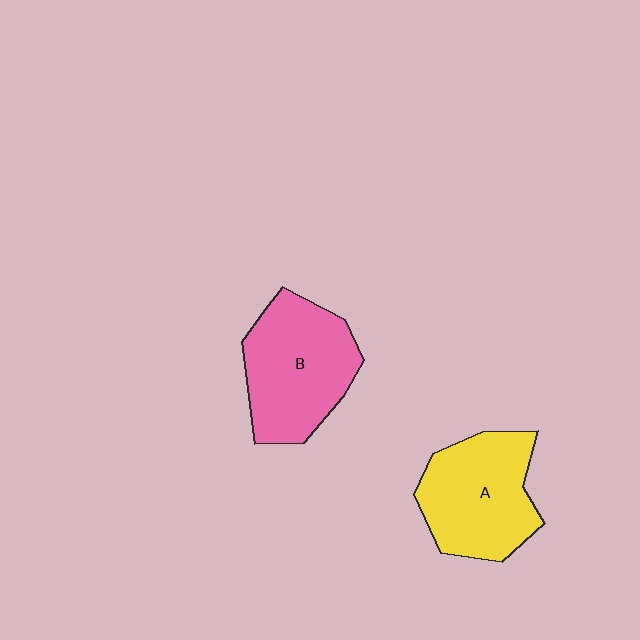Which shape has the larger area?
Shape B (pink).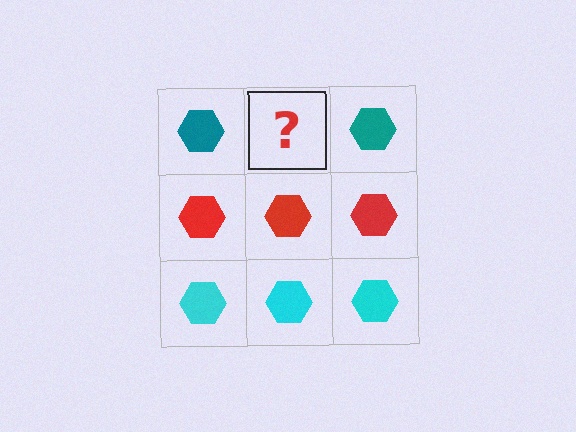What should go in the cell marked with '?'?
The missing cell should contain a teal hexagon.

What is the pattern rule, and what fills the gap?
The rule is that each row has a consistent color. The gap should be filled with a teal hexagon.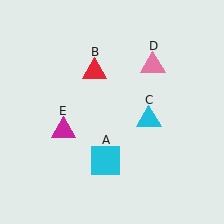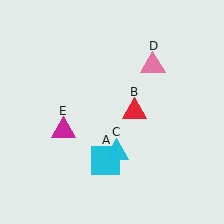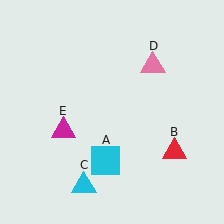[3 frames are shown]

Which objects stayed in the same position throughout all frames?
Cyan square (object A) and pink triangle (object D) and magenta triangle (object E) remained stationary.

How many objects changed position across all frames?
2 objects changed position: red triangle (object B), cyan triangle (object C).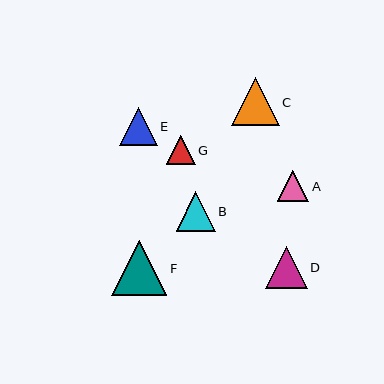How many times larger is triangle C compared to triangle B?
Triangle C is approximately 1.2 times the size of triangle B.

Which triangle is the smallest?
Triangle G is the smallest with a size of approximately 29 pixels.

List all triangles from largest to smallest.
From largest to smallest: F, C, D, B, E, A, G.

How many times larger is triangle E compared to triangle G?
Triangle E is approximately 1.3 times the size of triangle G.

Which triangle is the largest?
Triangle F is the largest with a size of approximately 55 pixels.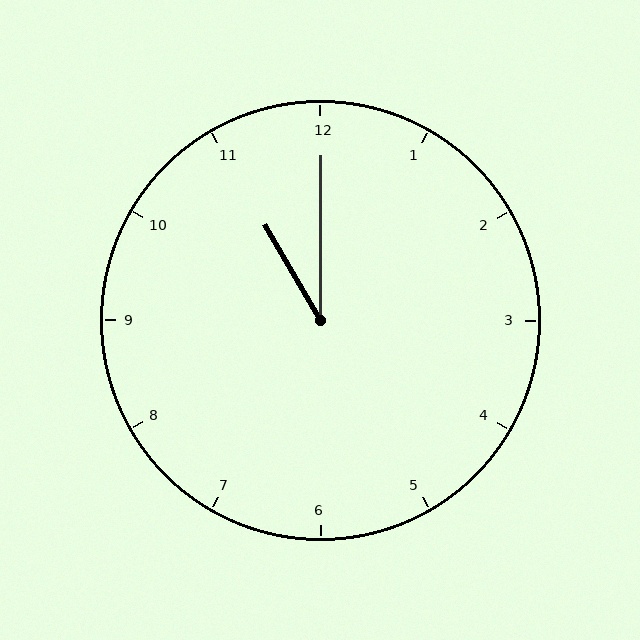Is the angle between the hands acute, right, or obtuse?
It is acute.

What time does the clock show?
11:00.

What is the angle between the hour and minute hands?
Approximately 30 degrees.